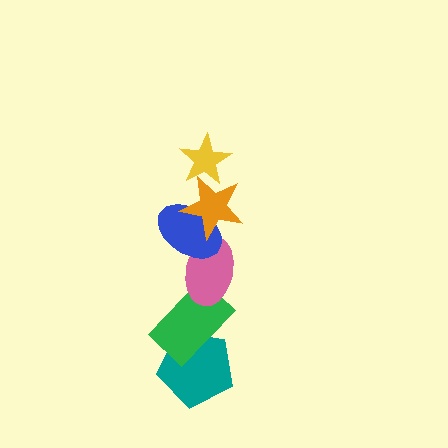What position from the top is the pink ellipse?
The pink ellipse is 4th from the top.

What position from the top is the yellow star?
The yellow star is 1st from the top.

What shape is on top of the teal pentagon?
The green rectangle is on top of the teal pentagon.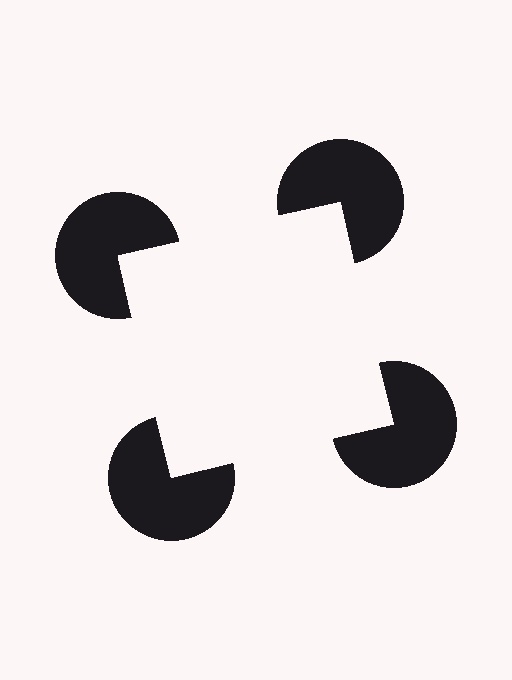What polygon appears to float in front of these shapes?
An illusory square — its edges are inferred from the aligned wedge cuts in the pac-man discs, not physically drawn.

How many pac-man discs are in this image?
There are 4 — one at each vertex of the illusory square.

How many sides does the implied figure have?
4 sides.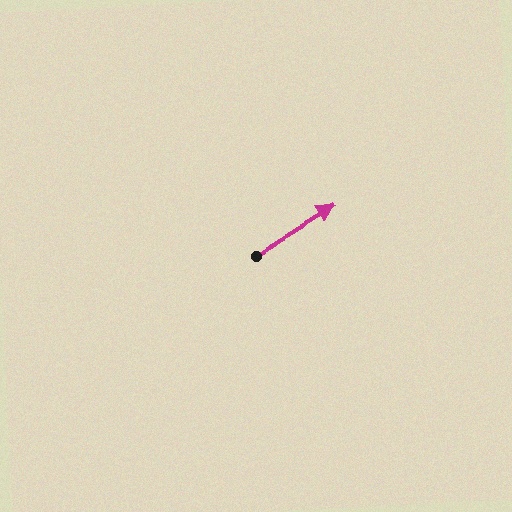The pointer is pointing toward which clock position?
Roughly 2 o'clock.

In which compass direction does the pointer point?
Northeast.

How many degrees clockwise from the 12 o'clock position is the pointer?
Approximately 59 degrees.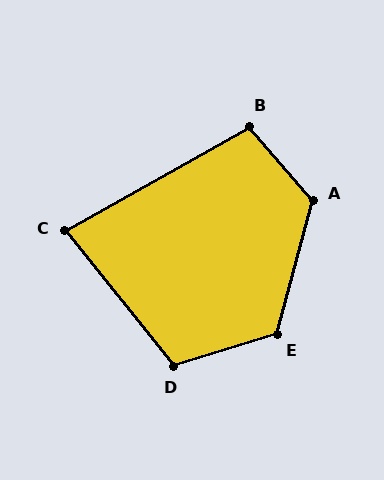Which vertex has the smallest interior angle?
C, at approximately 81 degrees.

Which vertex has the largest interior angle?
A, at approximately 124 degrees.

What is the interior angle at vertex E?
Approximately 122 degrees (obtuse).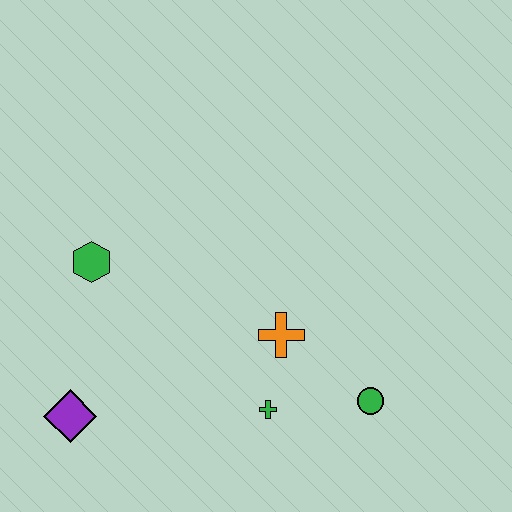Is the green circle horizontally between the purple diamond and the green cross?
No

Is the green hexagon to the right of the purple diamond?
Yes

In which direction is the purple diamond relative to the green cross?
The purple diamond is to the left of the green cross.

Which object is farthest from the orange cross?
The purple diamond is farthest from the orange cross.